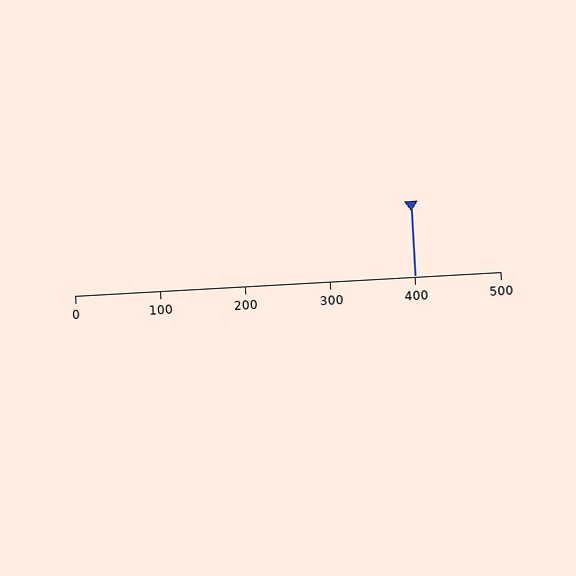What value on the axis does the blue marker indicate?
The marker indicates approximately 400.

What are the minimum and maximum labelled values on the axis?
The axis runs from 0 to 500.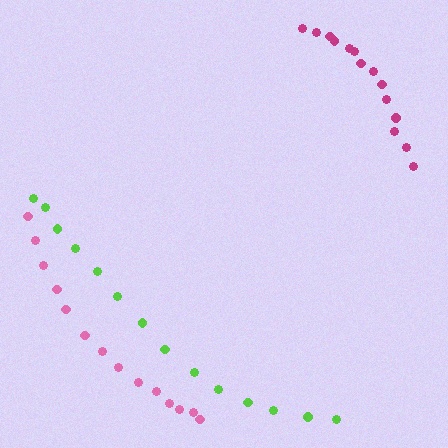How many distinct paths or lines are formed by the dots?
There are 3 distinct paths.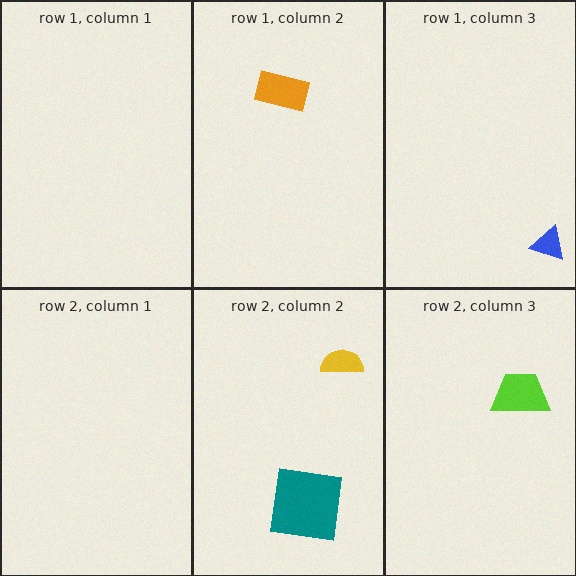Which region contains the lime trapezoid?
The row 2, column 3 region.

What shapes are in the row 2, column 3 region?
The lime trapezoid.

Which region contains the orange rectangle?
The row 1, column 2 region.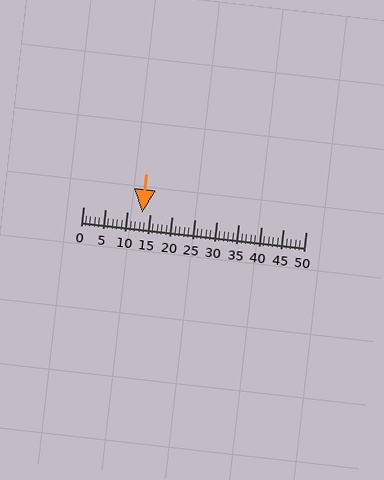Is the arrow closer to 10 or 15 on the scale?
The arrow is closer to 15.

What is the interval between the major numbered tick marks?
The major tick marks are spaced 5 units apart.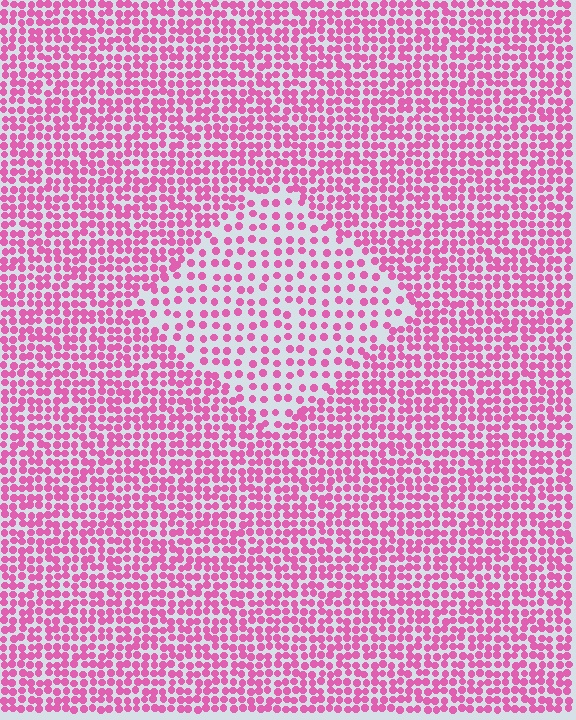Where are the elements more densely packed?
The elements are more densely packed outside the diamond boundary.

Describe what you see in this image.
The image contains small pink elements arranged at two different densities. A diamond-shaped region is visible where the elements are less densely packed than the surrounding area.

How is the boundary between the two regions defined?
The boundary is defined by a change in element density (approximately 1.9x ratio). All elements are the same color, size, and shape.